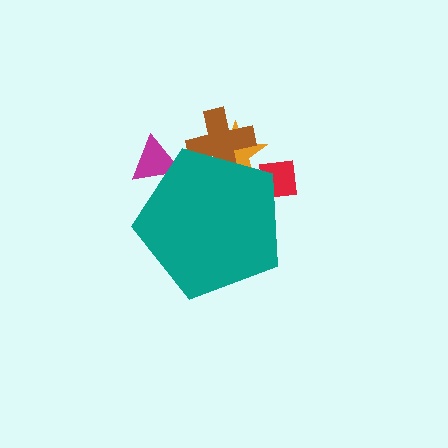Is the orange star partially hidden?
Yes, the orange star is partially hidden behind the teal pentagon.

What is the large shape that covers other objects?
A teal pentagon.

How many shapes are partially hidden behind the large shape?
4 shapes are partially hidden.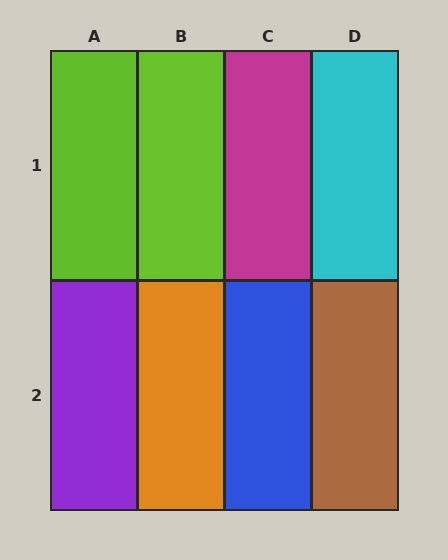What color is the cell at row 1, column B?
Lime.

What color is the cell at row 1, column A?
Lime.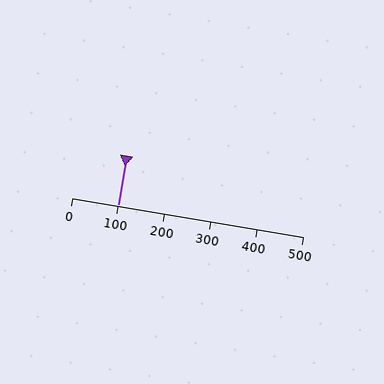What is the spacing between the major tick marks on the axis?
The major ticks are spaced 100 apart.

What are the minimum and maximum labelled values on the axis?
The axis runs from 0 to 500.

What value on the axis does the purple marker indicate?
The marker indicates approximately 100.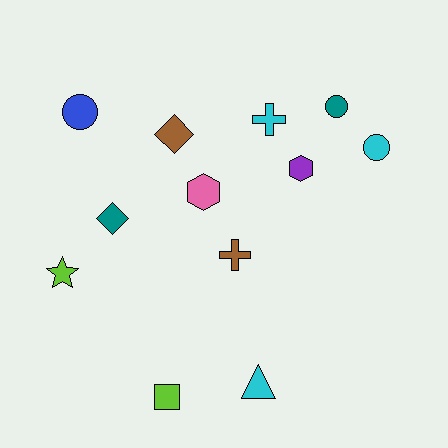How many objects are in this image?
There are 12 objects.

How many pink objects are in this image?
There is 1 pink object.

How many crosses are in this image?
There are 2 crosses.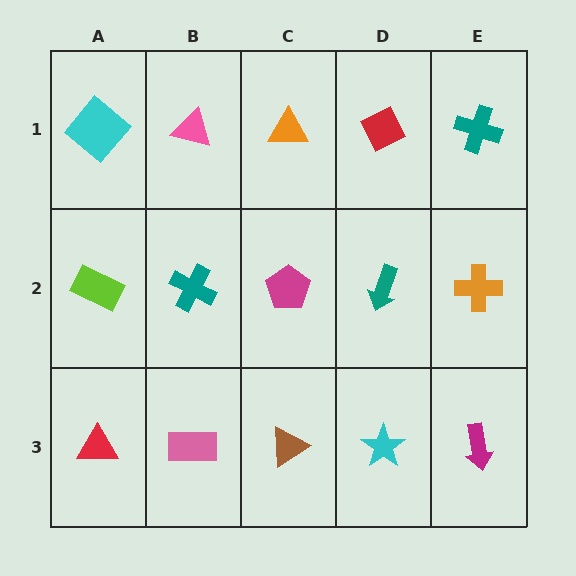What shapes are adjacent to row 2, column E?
A teal cross (row 1, column E), a magenta arrow (row 3, column E), a teal arrow (row 2, column D).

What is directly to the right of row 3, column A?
A pink rectangle.